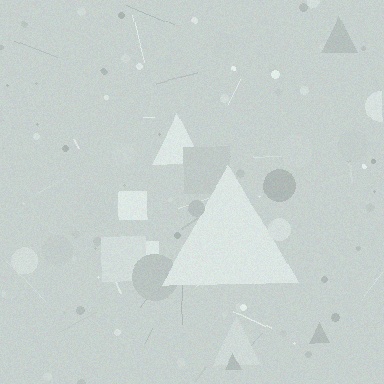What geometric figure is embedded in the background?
A triangle is embedded in the background.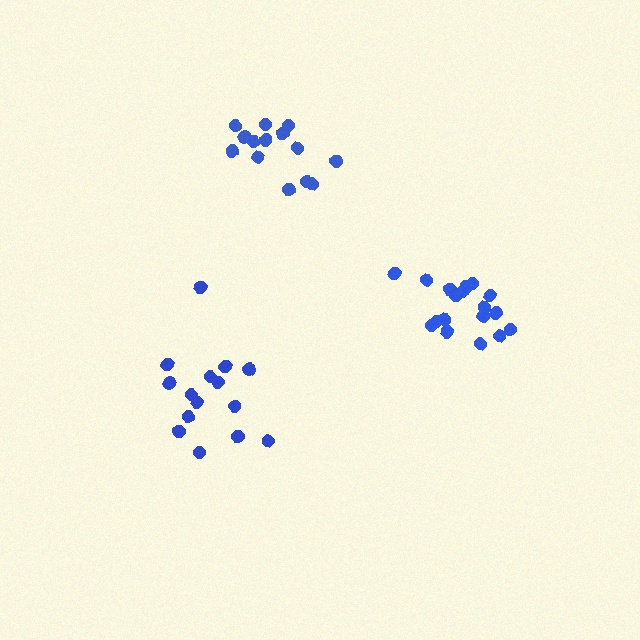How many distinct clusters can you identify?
There are 3 distinct clusters.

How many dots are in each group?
Group 1: 15 dots, Group 2: 14 dots, Group 3: 19 dots (48 total).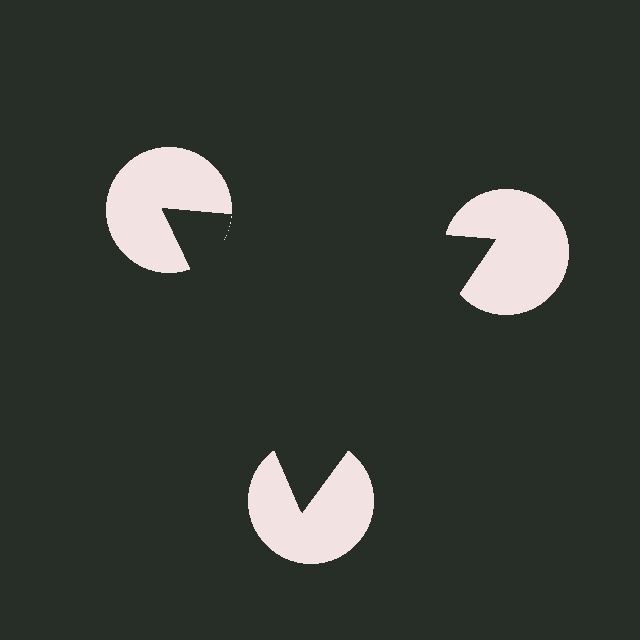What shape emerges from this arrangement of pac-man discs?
An illusory triangle — its edges are inferred from the aligned wedge cuts in the pac-man discs, not physically drawn.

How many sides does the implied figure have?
3 sides.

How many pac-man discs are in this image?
There are 3 — one at each vertex of the illusory triangle.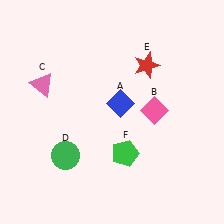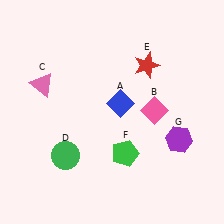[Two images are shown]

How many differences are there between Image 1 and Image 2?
There is 1 difference between the two images.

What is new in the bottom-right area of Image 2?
A purple hexagon (G) was added in the bottom-right area of Image 2.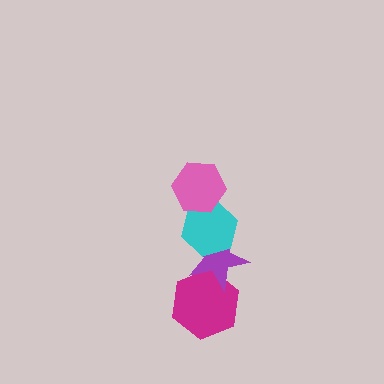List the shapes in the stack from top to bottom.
From top to bottom: the pink hexagon, the cyan hexagon, the purple star, the magenta hexagon.